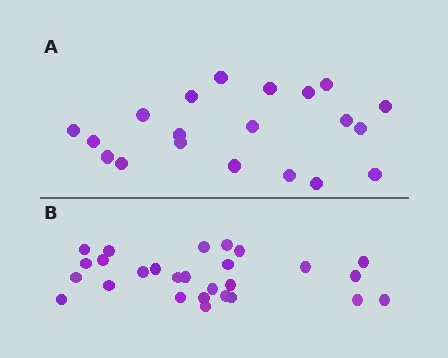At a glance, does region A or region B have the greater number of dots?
Region B (the bottom region) has more dots.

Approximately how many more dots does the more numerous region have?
Region B has roughly 8 or so more dots than region A.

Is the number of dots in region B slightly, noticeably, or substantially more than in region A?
Region B has noticeably more, but not dramatically so. The ratio is roughly 1.4 to 1.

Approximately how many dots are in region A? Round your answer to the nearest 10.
About 20 dots.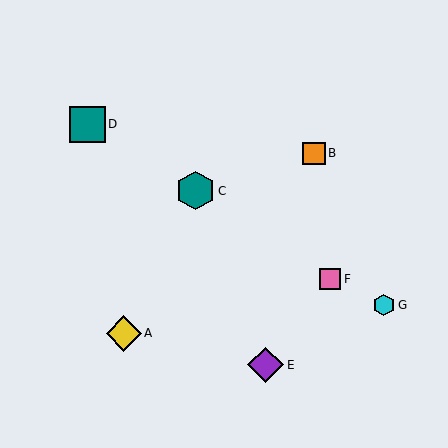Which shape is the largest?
The teal hexagon (labeled C) is the largest.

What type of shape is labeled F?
Shape F is a pink square.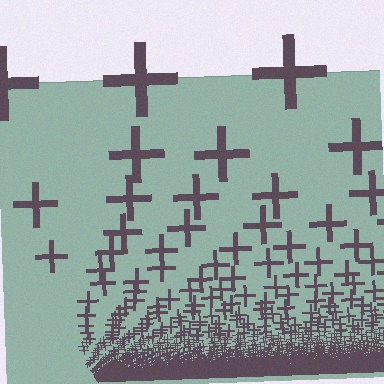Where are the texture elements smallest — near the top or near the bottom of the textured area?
Near the bottom.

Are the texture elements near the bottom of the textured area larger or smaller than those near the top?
Smaller. The gradient is inverted — elements near the bottom are smaller and denser.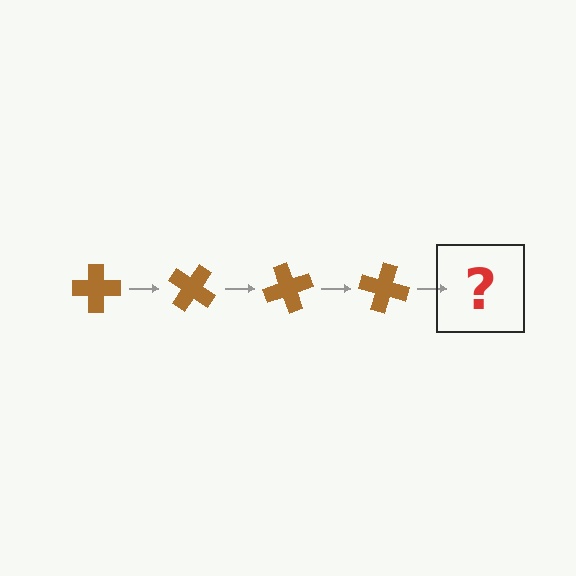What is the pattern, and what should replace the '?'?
The pattern is that the cross rotates 35 degrees each step. The '?' should be a brown cross rotated 140 degrees.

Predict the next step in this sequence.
The next step is a brown cross rotated 140 degrees.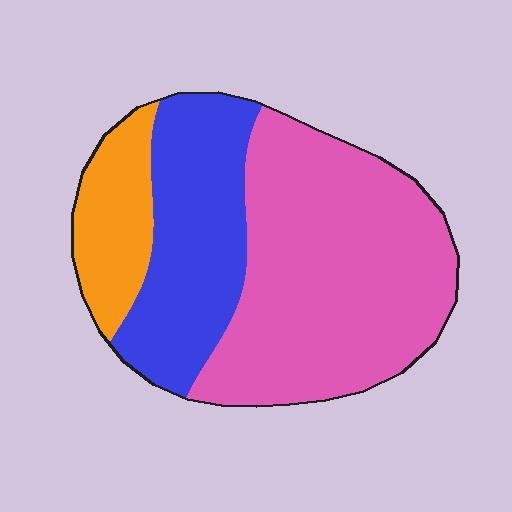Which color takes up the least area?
Orange, at roughly 15%.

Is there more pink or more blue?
Pink.